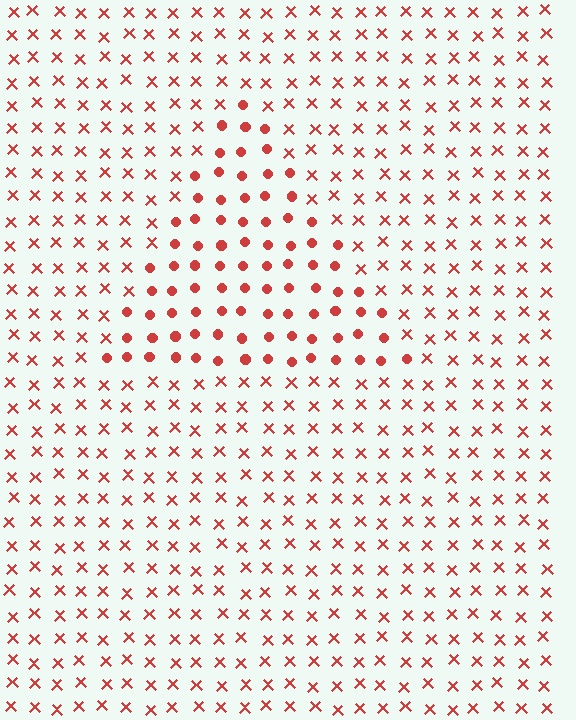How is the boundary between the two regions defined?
The boundary is defined by a change in element shape: circles inside vs. X marks outside. All elements share the same color and spacing.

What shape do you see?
I see a triangle.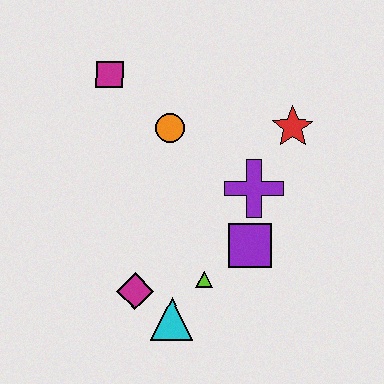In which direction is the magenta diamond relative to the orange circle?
The magenta diamond is below the orange circle.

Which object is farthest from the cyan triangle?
The magenta square is farthest from the cyan triangle.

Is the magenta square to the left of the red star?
Yes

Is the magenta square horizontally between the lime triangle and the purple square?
No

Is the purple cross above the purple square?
Yes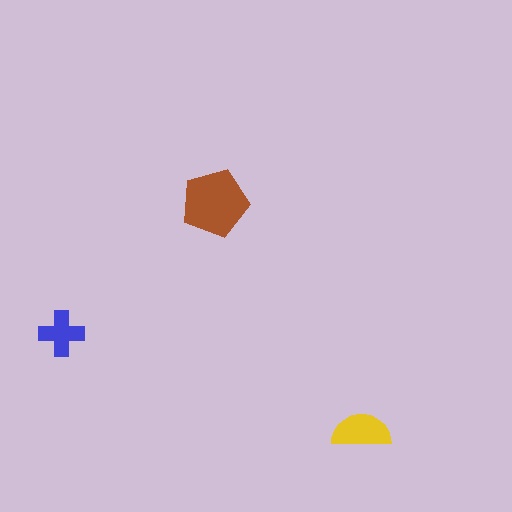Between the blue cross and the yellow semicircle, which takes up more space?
The yellow semicircle.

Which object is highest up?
The brown pentagon is topmost.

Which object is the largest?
The brown pentagon.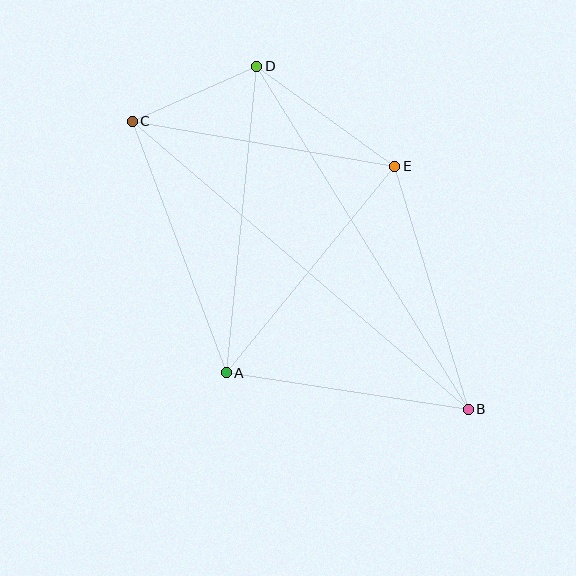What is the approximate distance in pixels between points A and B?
The distance between A and B is approximately 245 pixels.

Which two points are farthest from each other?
Points B and C are farthest from each other.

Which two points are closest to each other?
Points C and D are closest to each other.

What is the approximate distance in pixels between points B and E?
The distance between B and E is approximately 254 pixels.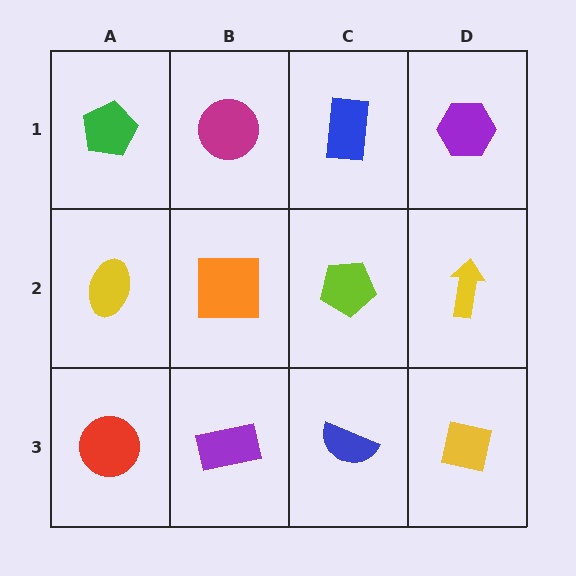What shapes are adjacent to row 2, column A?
A green pentagon (row 1, column A), a red circle (row 3, column A), an orange square (row 2, column B).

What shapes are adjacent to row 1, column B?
An orange square (row 2, column B), a green pentagon (row 1, column A), a blue rectangle (row 1, column C).